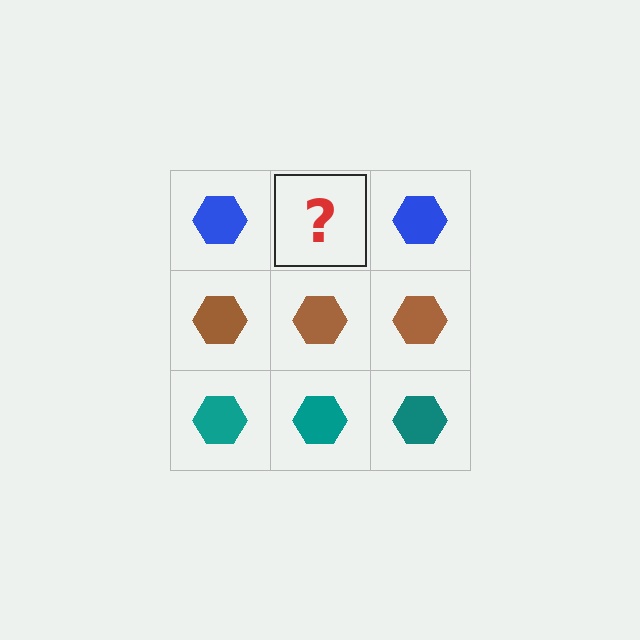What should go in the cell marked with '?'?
The missing cell should contain a blue hexagon.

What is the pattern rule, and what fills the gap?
The rule is that each row has a consistent color. The gap should be filled with a blue hexagon.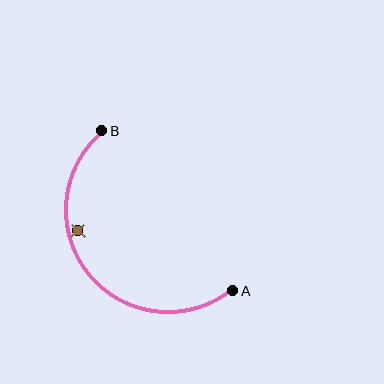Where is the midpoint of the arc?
The arc midpoint is the point on the curve farthest from the straight line joining A and B. It sits below and to the left of that line.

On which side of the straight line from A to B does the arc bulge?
The arc bulges below and to the left of the straight line connecting A and B.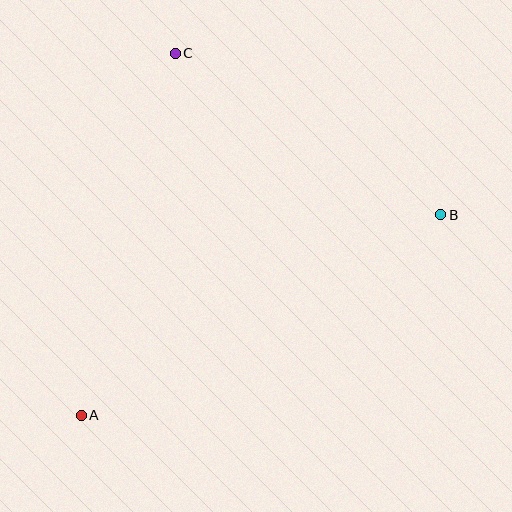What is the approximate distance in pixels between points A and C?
The distance between A and C is approximately 374 pixels.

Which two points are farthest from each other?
Points A and B are farthest from each other.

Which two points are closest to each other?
Points B and C are closest to each other.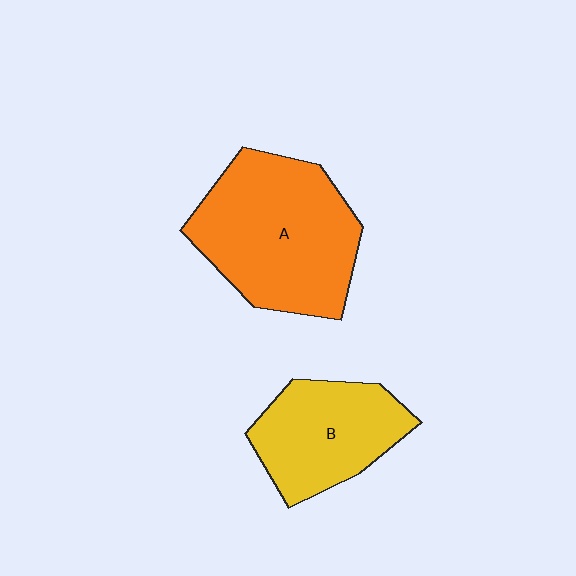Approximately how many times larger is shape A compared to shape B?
Approximately 1.5 times.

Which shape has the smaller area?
Shape B (yellow).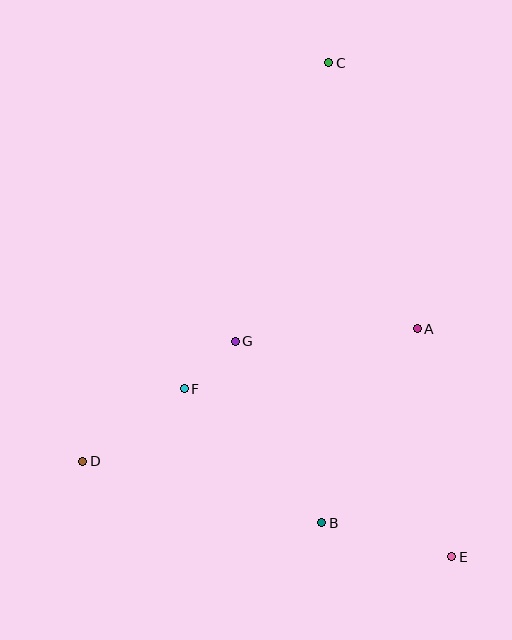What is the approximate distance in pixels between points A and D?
The distance between A and D is approximately 360 pixels.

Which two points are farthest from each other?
Points C and E are farthest from each other.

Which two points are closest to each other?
Points F and G are closest to each other.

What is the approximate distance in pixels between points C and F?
The distance between C and F is approximately 357 pixels.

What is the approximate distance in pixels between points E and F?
The distance between E and F is approximately 316 pixels.